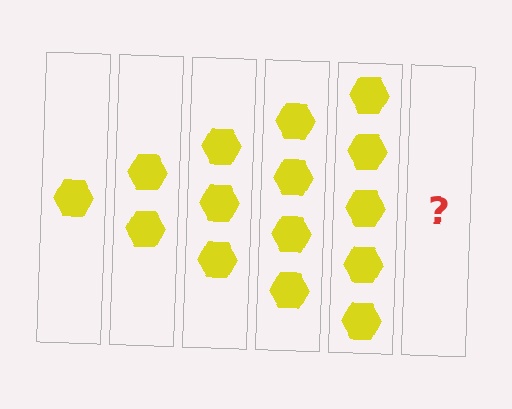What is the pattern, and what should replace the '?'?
The pattern is that each step adds one more hexagon. The '?' should be 6 hexagons.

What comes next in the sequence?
The next element should be 6 hexagons.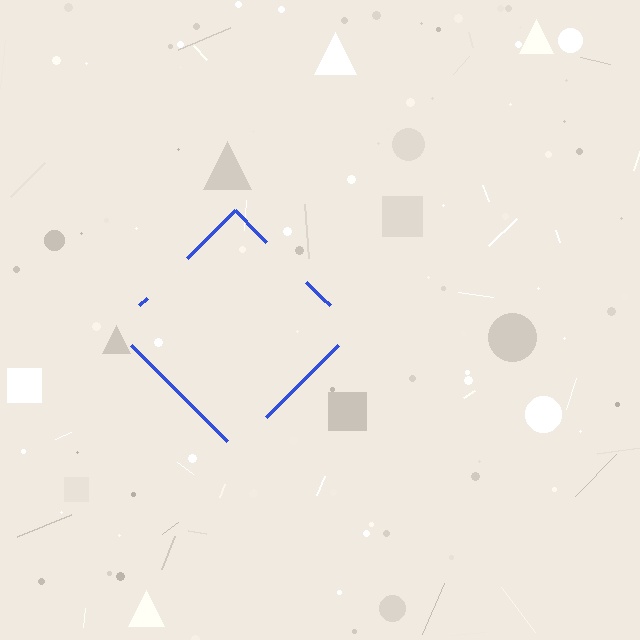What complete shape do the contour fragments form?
The contour fragments form a diamond.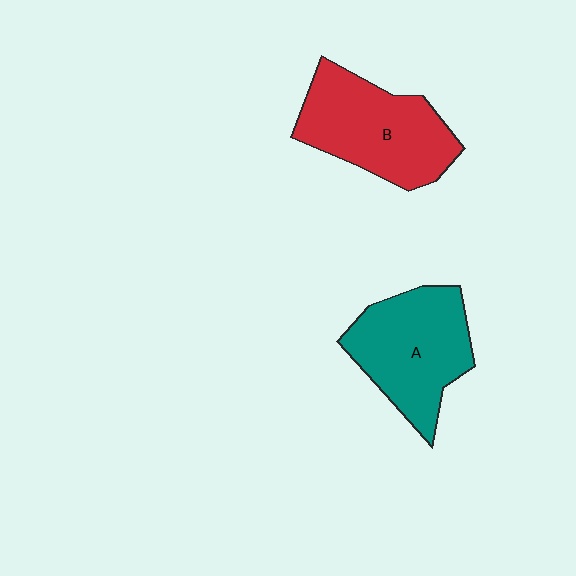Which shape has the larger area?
Shape B (red).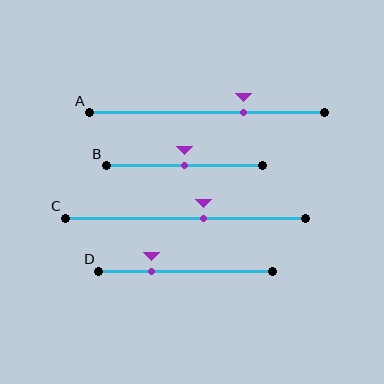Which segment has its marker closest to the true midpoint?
Segment B has its marker closest to the true midpoint.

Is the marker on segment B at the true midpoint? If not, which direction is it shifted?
Yes, the marker on segment B is at the true midpoint.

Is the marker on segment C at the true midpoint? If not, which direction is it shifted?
No, the marker on segment C is shifted to the right by about 8% of the segment length.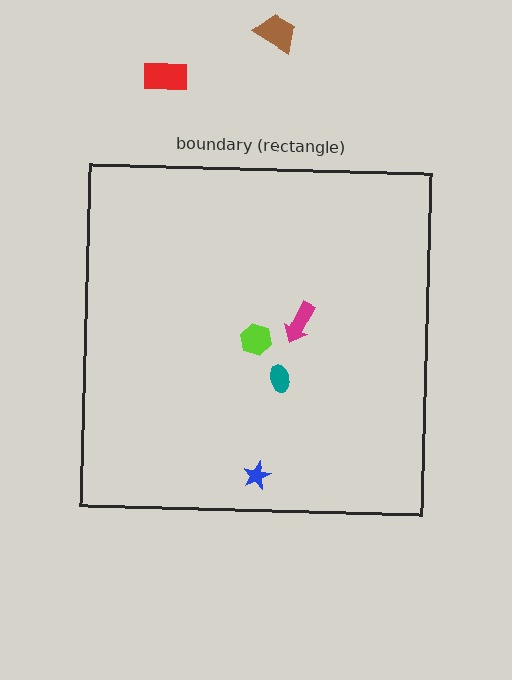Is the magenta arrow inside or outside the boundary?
Inside.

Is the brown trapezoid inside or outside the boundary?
Outside.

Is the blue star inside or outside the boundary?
Inside.